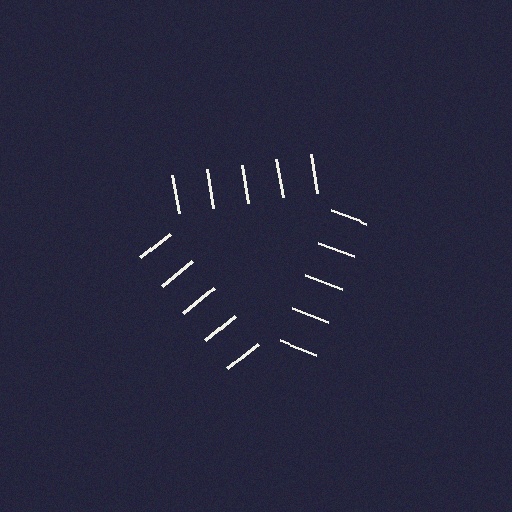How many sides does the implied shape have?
3 sides — the line-ends trace a triangle.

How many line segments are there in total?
15 — 5 along each of the 3 edges.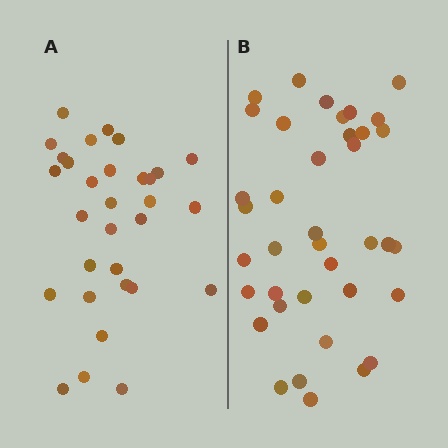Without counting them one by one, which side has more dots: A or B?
Region B (the right region) has more dots.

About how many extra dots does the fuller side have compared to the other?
Region B has roughly 8 or so more dots than region A.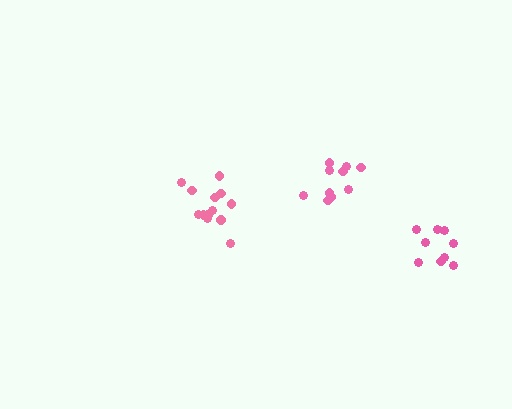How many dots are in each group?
Group 1: 13 dots, Group 2: 9 dots, Group 3: 10 dots (32 total).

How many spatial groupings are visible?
There are 3 spatial groupings.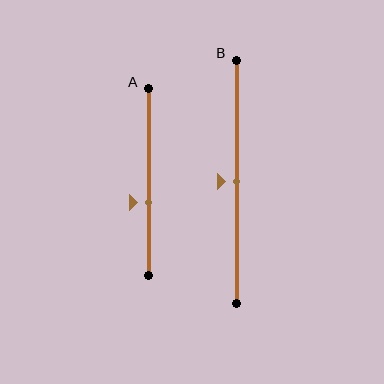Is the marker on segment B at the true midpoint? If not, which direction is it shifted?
Yes, the marker on segment B is at the true midpoint.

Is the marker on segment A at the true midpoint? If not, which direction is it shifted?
No, the marker on segment A is shifted downward by about 11% of the segment length.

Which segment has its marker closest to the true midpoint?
Segment B has its marker closest to the true midpoint.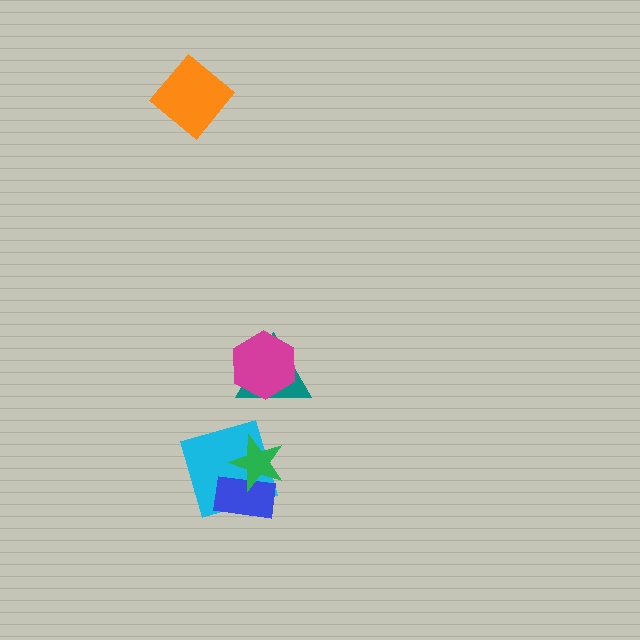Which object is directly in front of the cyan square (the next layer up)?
The blue rectangle is directly in front of the cyan square.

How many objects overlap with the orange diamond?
0 objects overlap with the orange diamond.